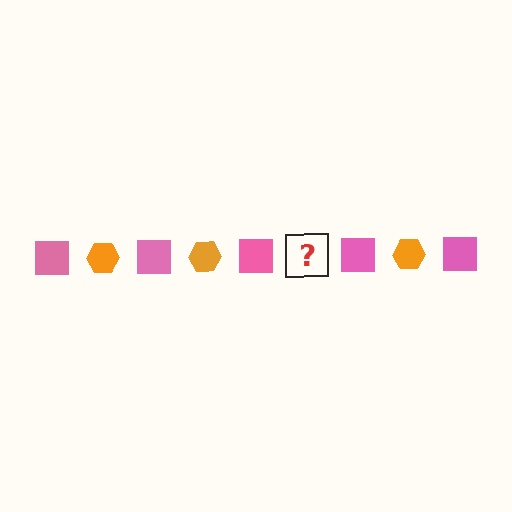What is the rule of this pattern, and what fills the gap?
The rule is that the pattern alternates between pink square and orange hexagon. The gap should be filled with an orange hexagon.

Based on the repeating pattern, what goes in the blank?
The blank should be an orange hexagon.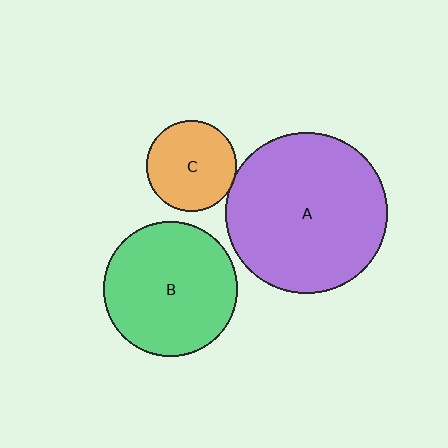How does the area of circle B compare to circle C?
Approximately 2.2 times.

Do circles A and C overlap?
Yes.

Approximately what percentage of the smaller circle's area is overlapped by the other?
Approximately 5%.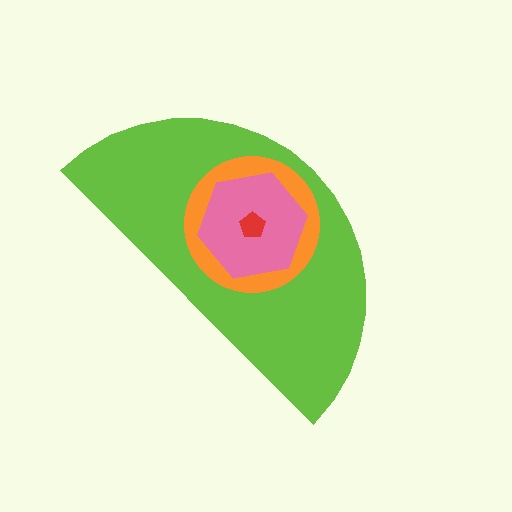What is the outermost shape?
The lime semicircle.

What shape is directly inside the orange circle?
The pink hexagon.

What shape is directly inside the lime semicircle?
The orange circle.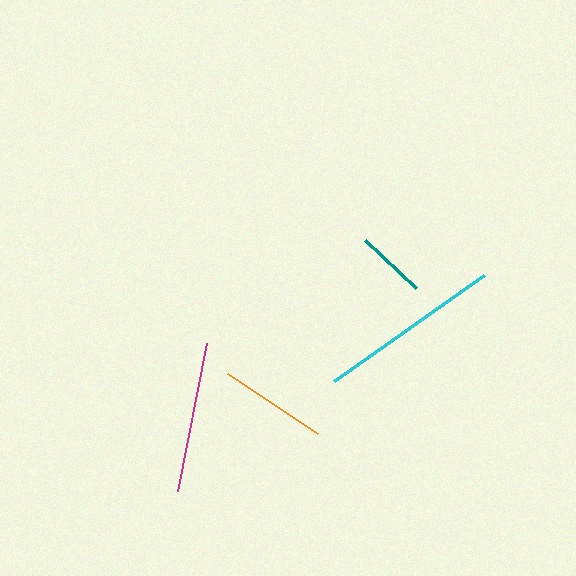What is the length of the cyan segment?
The cyan segment is approximately 184 pixels long.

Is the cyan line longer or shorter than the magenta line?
The cyan line is longer than the magenta line.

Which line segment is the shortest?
The teal line is the shortest at approximately 70 pixels.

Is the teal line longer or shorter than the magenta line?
The magenta line is longer than the teal line.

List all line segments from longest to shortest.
From longest to shortest: cyan, magenta, orange, teal.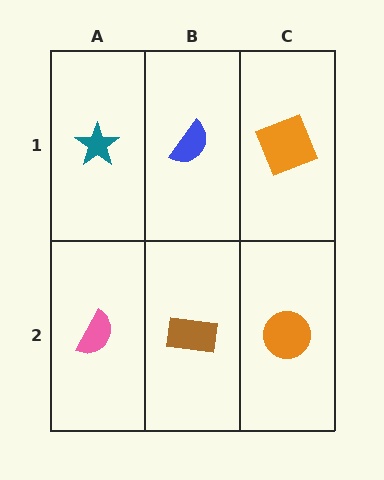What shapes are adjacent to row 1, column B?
A brown rectangle (row 2, column B), a teal star (row 1, column A), an orange square (row 1, column C).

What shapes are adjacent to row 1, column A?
A pink semicircle (row 2, column A), a blue semicircle (row 1, column B).